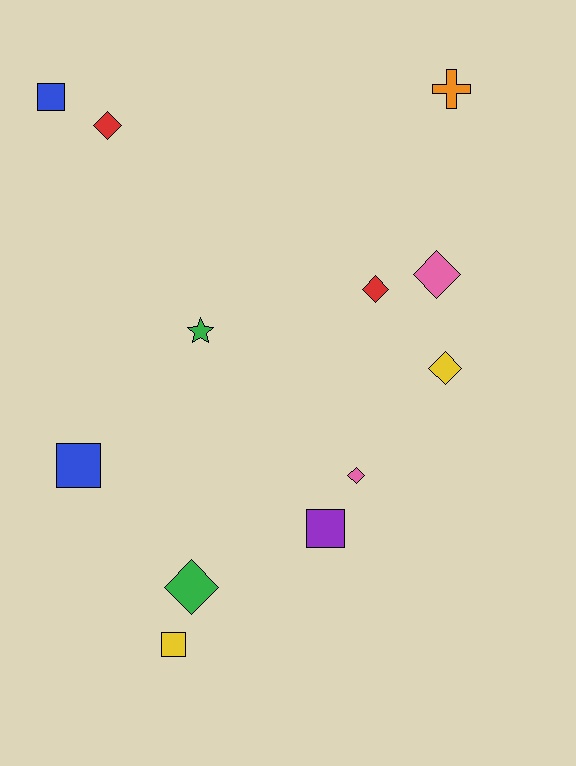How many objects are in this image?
There are 12 objects.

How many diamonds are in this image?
There are 6 diamonds.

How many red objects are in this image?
There are 2 red objects.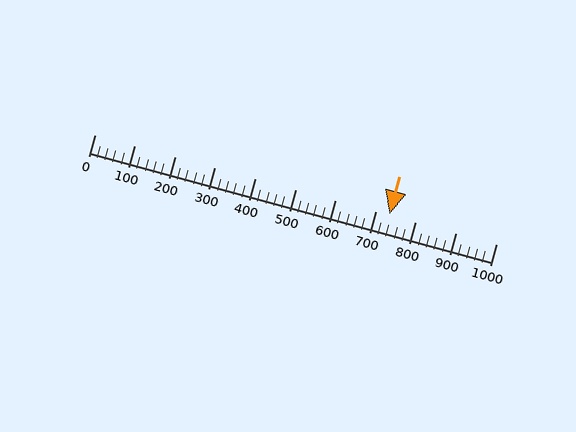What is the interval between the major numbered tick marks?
The major tick marks are spaced 100 units apart.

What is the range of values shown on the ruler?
The ruler shows values from 0 to 1000.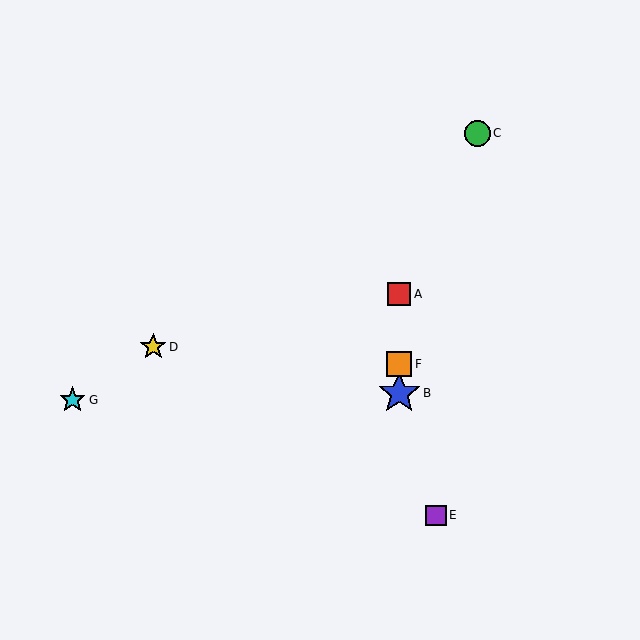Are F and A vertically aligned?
Yes, both are at x≈399.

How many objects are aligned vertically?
3 objects (A, B, F) are aligned vertically.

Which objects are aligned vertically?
Objects A, B, F are aligned vertically.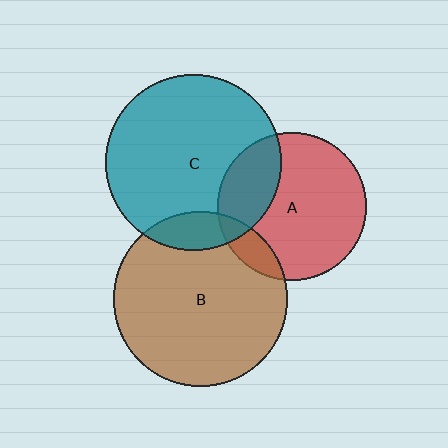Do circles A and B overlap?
Yes.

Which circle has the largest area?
Circle C (teal).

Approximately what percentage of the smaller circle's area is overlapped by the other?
Approximately 10%.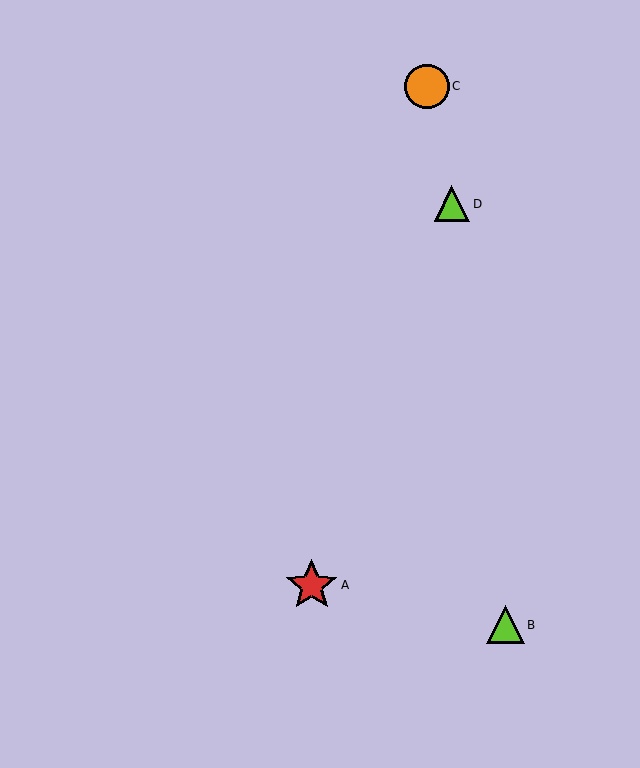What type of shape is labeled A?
Shape A is a red star.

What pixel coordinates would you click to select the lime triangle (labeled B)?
Click at (505, 625) to select the lime triangle B.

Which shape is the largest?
The red star (labeled A) is the largest.